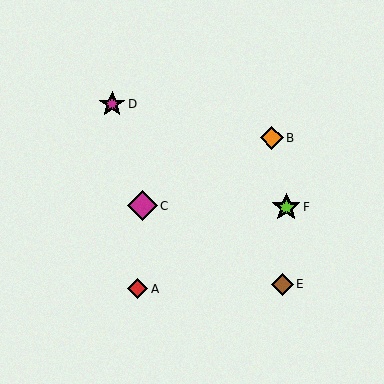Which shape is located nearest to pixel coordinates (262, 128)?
The orange diamond (labeled B) at (272, 138) is nearest to that location.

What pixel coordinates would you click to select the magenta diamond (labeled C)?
Click at (142, 206) to select the magenta diamond C.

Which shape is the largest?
The magenta diamond (labeled C) is the largest.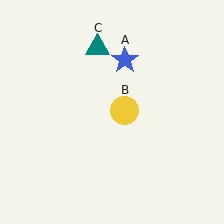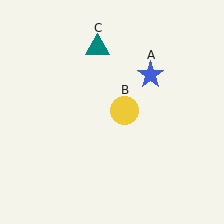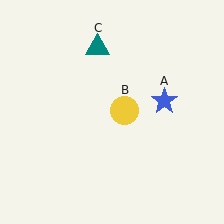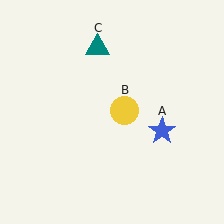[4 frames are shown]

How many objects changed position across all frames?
1 object changed position: blue star (object A).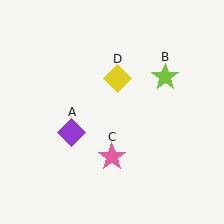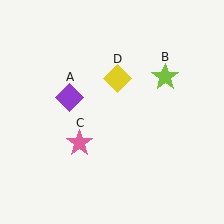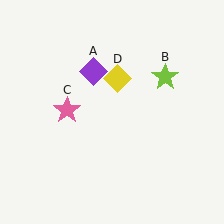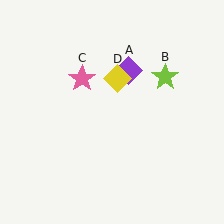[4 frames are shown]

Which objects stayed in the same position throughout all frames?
Lime star (object B) and yellow diamond (object D) remained stationary.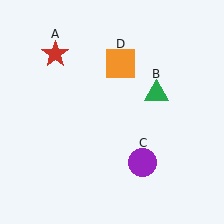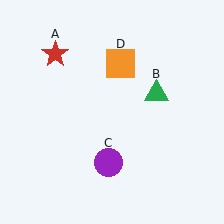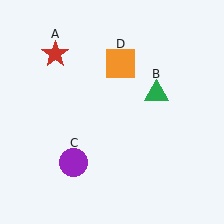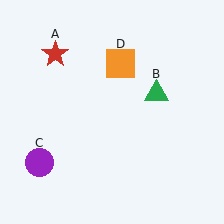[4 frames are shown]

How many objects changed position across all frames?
1 object changed position: purple circle (object C).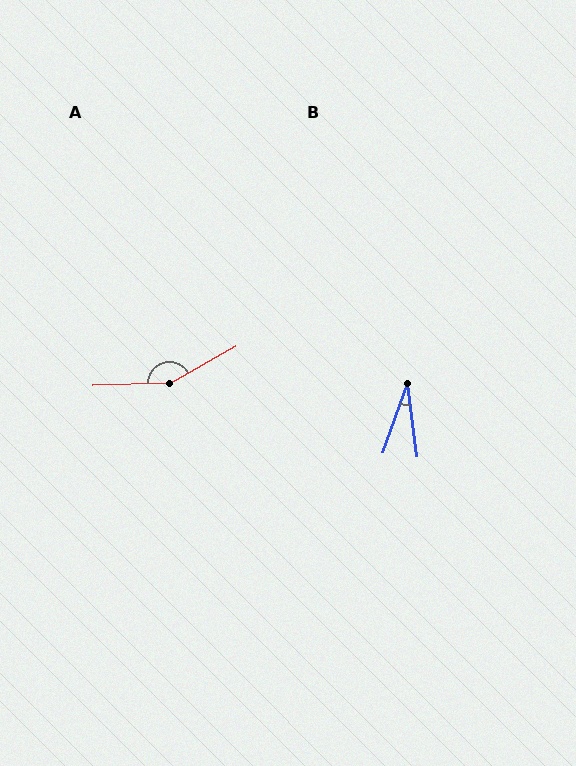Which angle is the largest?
A, at approximately 152 degrees.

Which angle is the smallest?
B, at approximately 27 degrees.